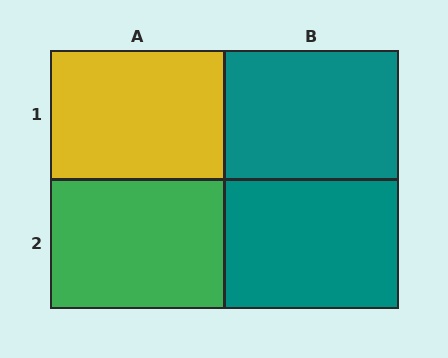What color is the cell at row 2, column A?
Green.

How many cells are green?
1 cell is green.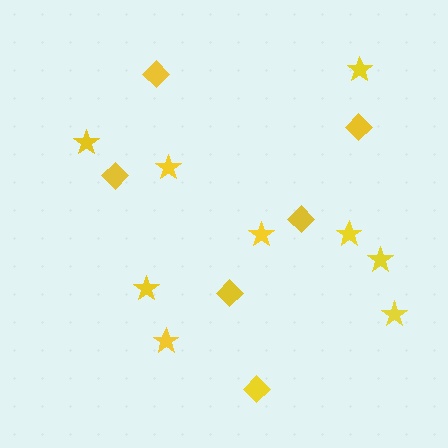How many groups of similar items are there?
There are 2 groups: one group of stars (9) and one group of diamonds (6).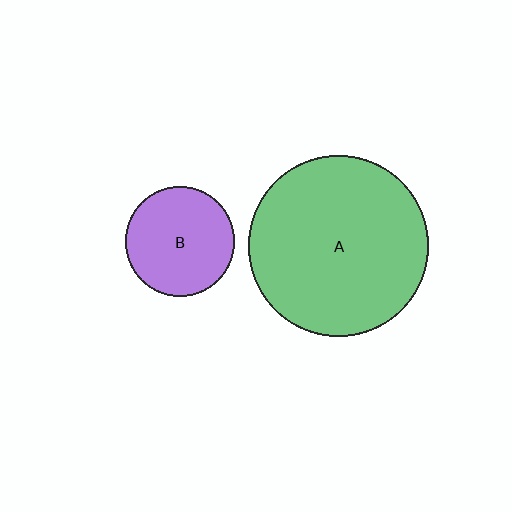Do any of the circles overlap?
No, none of the circles overlap.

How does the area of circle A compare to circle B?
Approximately 2.7 times.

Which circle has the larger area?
Circle A (green).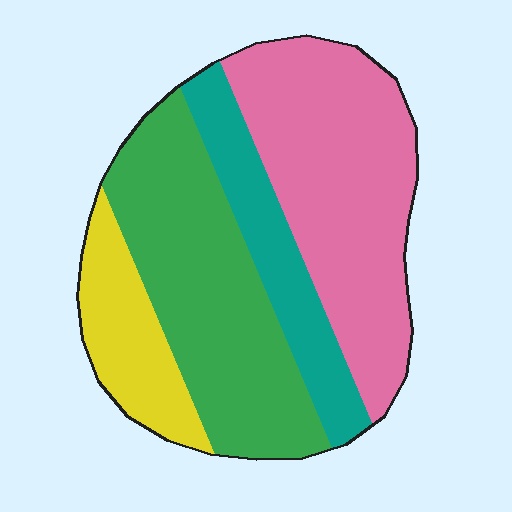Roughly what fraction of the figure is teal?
Teal covers about 15% of the figure.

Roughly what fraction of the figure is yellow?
Yellow covers about 15% of the figure.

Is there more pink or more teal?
Pink.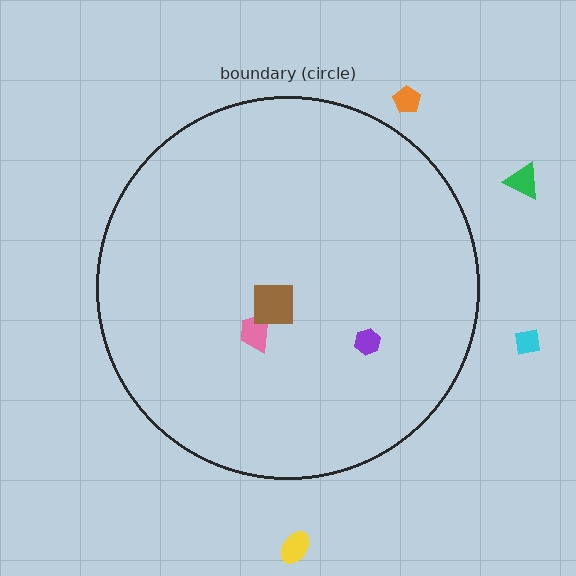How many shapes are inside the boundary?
3 inside, 4 outside.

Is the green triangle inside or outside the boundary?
Outside.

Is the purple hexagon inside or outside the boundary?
Inside.